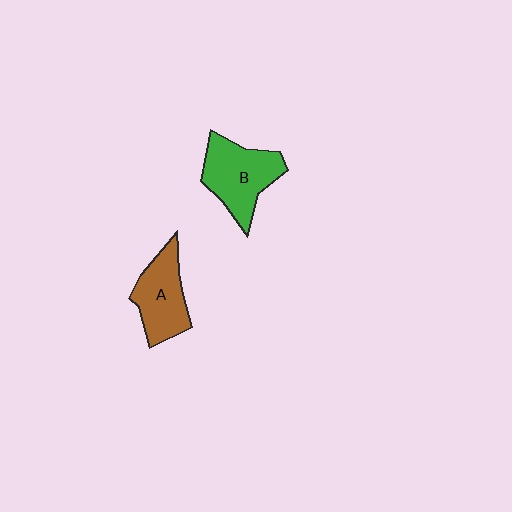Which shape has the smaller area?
Shape A (brown).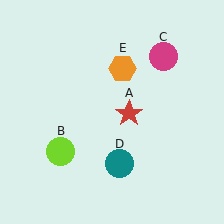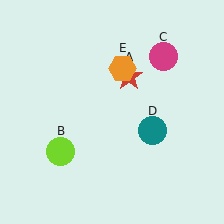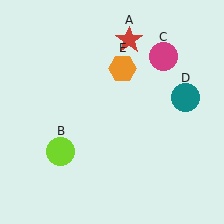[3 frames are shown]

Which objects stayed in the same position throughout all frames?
Lime circle (object B) and magenta circle (object C) and orange hexagon (object E) remained stationary.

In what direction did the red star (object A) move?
The red star (object A) moved up.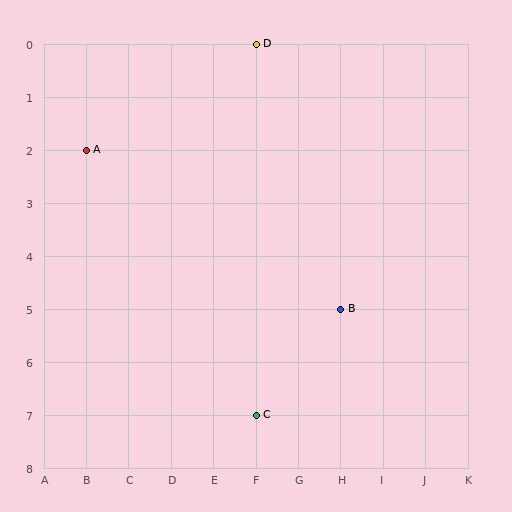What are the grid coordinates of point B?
Point B is at grid coordinates (H, 5).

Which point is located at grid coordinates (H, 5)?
Point B is at (H, 5).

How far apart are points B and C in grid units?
Points B and C are 2 columns and 2 rows apart (about 2.8 grid units diagonally).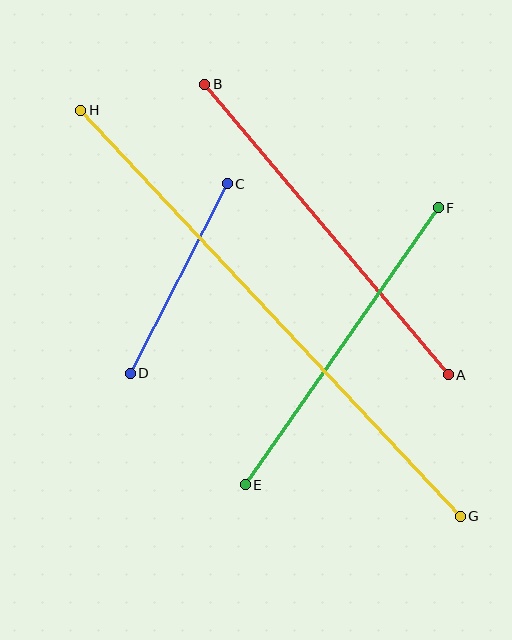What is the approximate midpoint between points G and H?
The midpoint is at approximately (271, 313) pixels.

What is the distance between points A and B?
The distance is approximately 379 pixels.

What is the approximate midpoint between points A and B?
The midpoint is at approximately (326, 230) pixels.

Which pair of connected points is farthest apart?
Points G and H are farthest apart.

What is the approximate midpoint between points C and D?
The midpoint is at approximately (179, 278) pixels.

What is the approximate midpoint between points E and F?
The midpoint is at approximately (342, 346) pixels.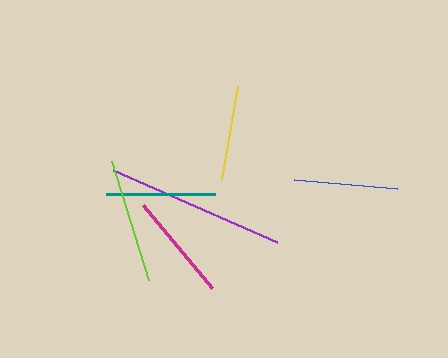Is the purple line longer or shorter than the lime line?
The purple line is longer than the lime line.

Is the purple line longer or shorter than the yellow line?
The purple line is longer than the yellow line.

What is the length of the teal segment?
The teal segment is approximately 109 pixels long.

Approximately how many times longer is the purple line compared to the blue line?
The purple line is approximately 1.7 times the length of the blue line.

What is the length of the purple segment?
The purple segment is approximately 179 pixels long.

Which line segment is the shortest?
The yellow line is the shortest at approximately 95 pixels.